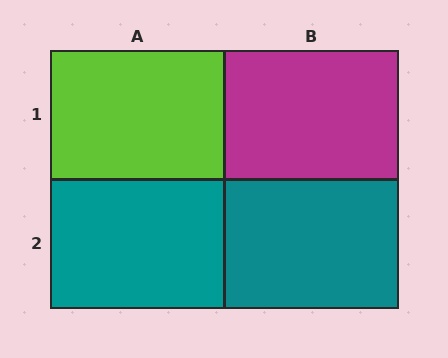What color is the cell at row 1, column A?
Lime.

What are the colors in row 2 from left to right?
Teal, teal.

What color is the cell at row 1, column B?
Magenta.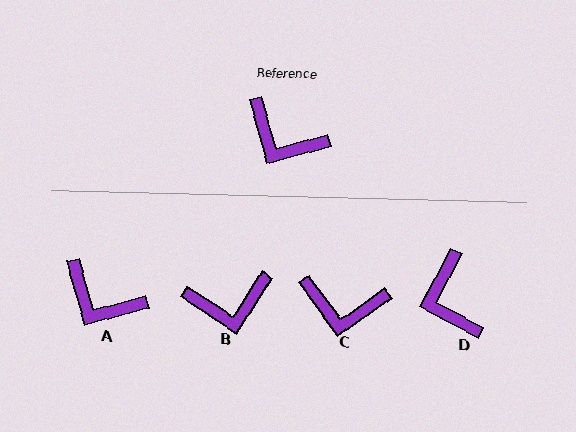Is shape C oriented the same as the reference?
No, it is off by about 20 degrees.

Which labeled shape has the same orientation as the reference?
A.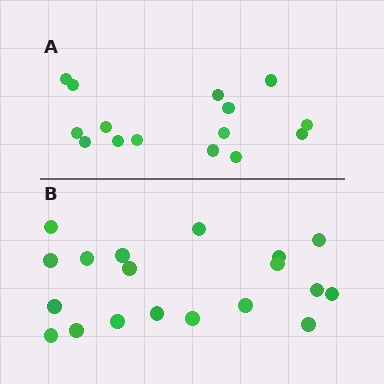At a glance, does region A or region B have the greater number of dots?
Region B (the bottom region) has more dots.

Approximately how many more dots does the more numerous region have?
Region B has about 4 more dots than region A.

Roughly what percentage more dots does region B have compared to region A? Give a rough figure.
About 25% more.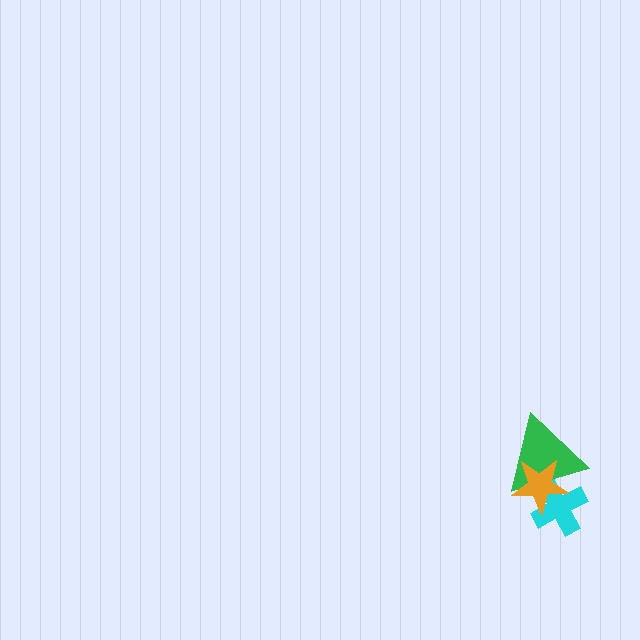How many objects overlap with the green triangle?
2 objects overlap with the green triangle.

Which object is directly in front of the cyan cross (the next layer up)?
The green triangle is directly in front of the cyan cross.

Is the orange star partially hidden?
No, no other shape covers it.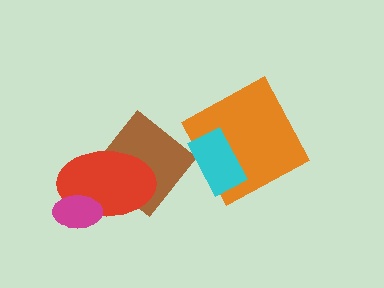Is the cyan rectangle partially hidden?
No, no other shape covers it.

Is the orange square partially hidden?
Yes, it is partially covered by another shape.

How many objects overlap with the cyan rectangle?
1 object overlaps with the cyan rectangle.